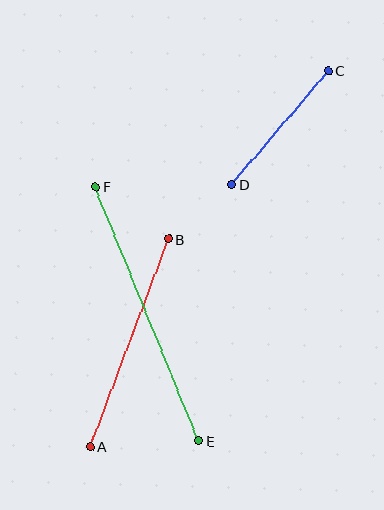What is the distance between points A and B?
The distance is approximately 222 pixels.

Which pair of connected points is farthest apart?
Points E and F are farthest apart.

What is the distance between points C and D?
The distance is approximately 150 pixels.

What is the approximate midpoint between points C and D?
The midpoint is at approximately (280, 128) pixels.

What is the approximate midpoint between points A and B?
The midpoint is at approximately (130, 343) pixels.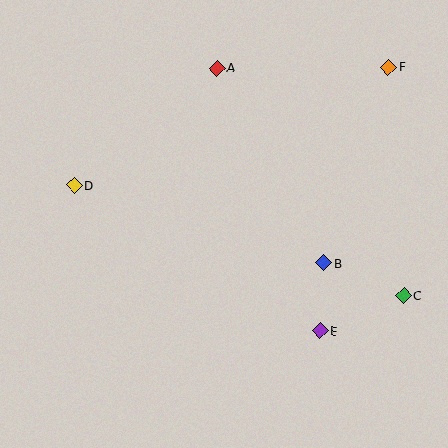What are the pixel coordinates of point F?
Point F is at (388, 67).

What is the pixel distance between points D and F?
The distance between D and F is 336 pixels.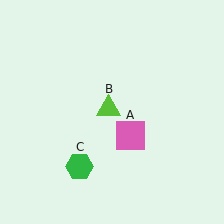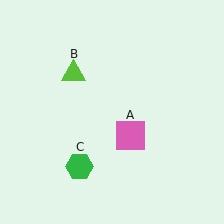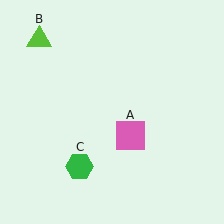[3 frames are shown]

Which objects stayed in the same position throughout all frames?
Pink square (object A) and green hexagon (object C) remained stationary.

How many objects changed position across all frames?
1 object changed position: lime triangle (object B).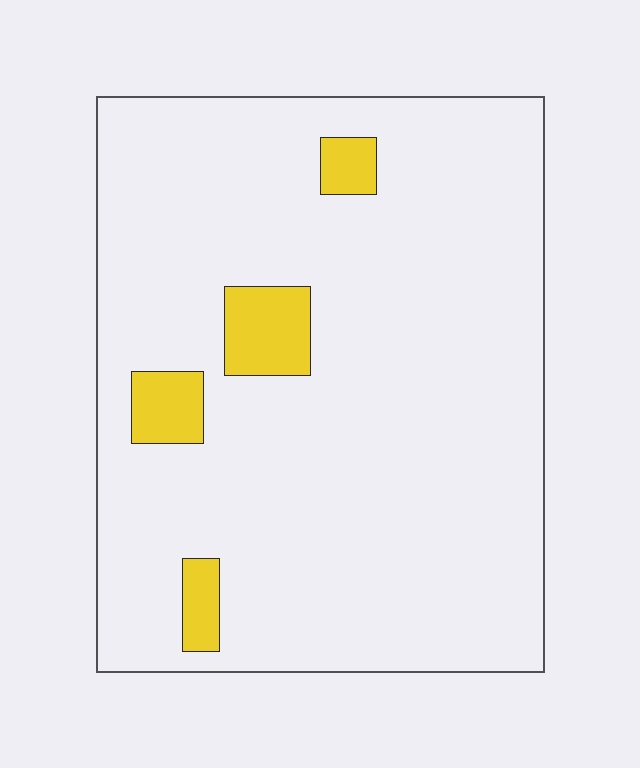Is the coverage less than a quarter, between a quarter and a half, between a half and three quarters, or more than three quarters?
Less than a quarter.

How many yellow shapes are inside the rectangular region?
4.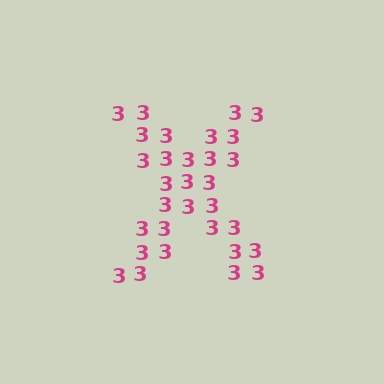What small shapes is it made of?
It is made of small digit 3's.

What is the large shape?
The large shape is the letter X.